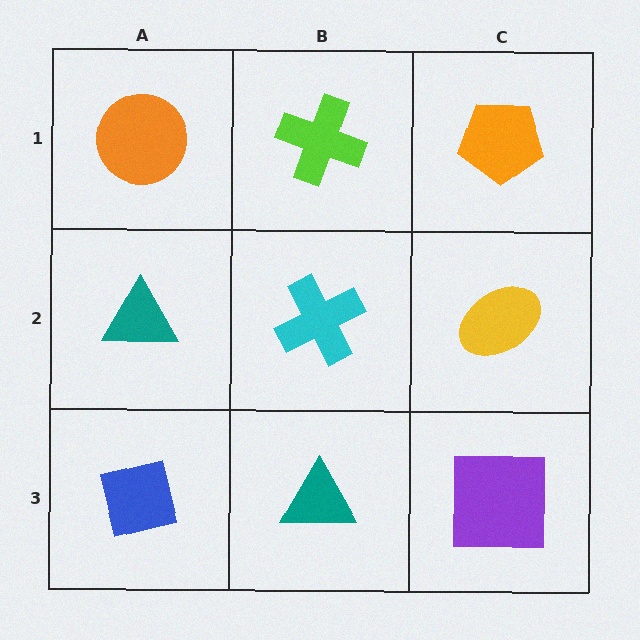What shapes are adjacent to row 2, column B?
A lime cross (row 1, column B), a teal triangle (row 3, column B), a teal triangle (row 2, column A), a yellow ellipse (row 2, column C).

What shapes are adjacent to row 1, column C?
A yellow ellipse (row 2, column C), a lime cross (row 1, column B).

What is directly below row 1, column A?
A teal triangle.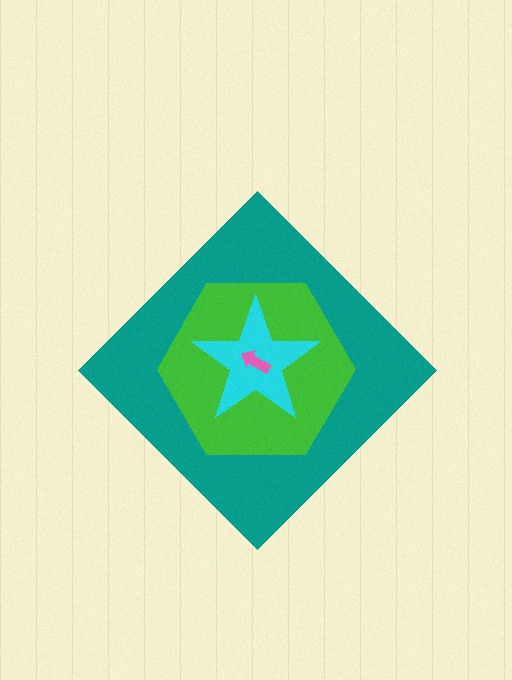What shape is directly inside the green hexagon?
The cyan star.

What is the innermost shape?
The pink arrow.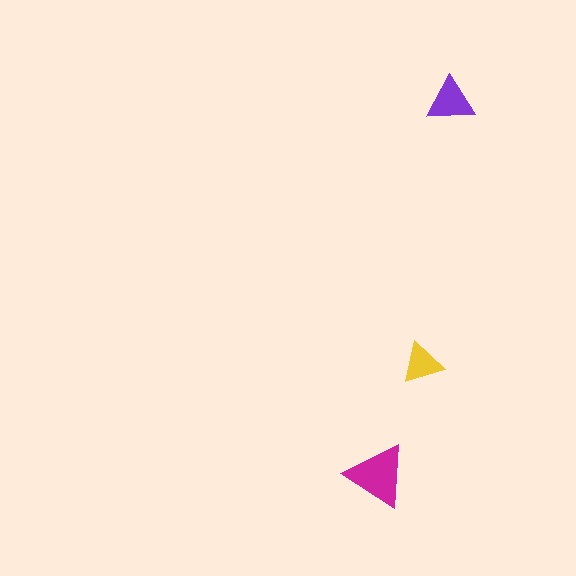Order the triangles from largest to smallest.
the magenta one, the purple one, the yellow one.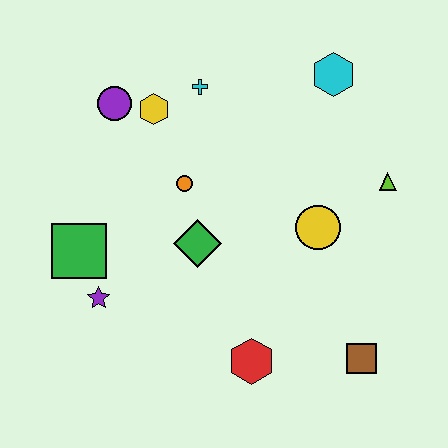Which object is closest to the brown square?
The red hexagon is closest to the brown square.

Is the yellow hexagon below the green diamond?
No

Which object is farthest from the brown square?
The purple circle is farthest from the brown square.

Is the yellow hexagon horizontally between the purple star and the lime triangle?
Yes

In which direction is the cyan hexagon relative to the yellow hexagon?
The cyan hexagon is to the right of the yellow hexagon.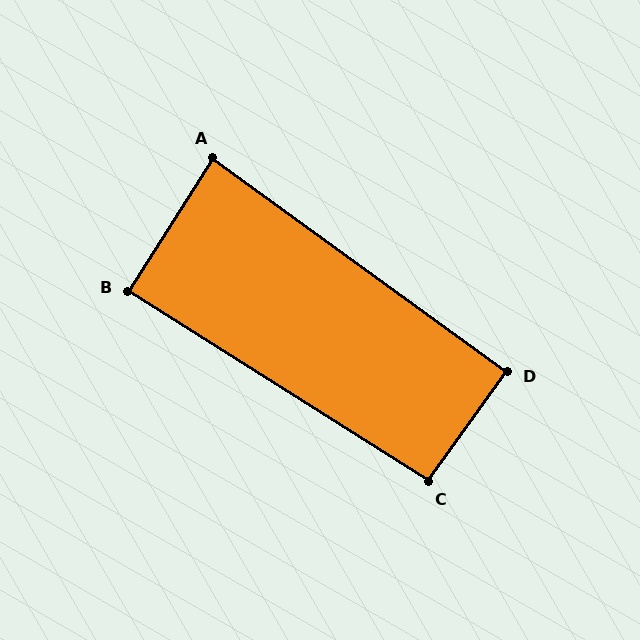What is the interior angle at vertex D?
Approximately 90 degrees (approximately right).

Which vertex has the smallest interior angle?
A, at approximately 87 degrees.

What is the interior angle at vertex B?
Approximately 90 degrees (approximately right).